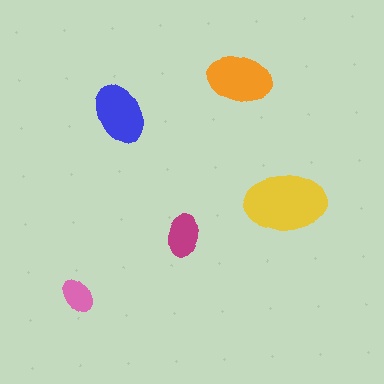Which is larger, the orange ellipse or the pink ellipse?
The orange one.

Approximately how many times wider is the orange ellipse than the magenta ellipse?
About 1.5 times wider.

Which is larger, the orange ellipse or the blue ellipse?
The orange one.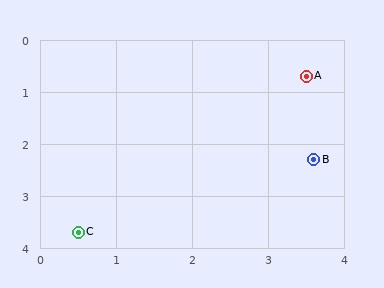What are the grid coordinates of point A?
Point A is at approximately (3.5, 0.7).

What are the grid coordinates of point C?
Point C is at approximately (0.5, 3.7).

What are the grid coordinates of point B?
Point B is at approximately (3.6, 2.3).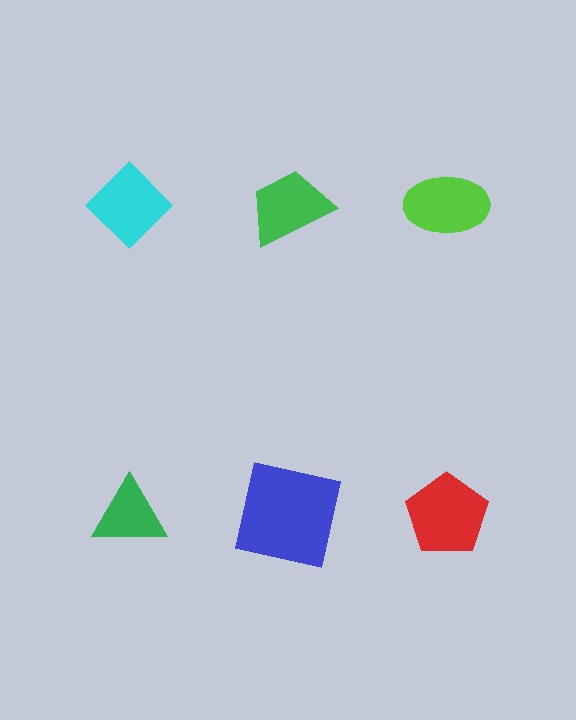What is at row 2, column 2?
A blue square.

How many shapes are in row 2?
3 shapes.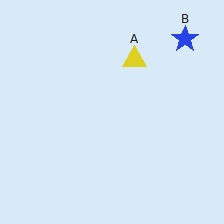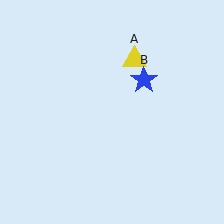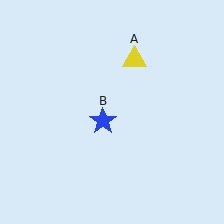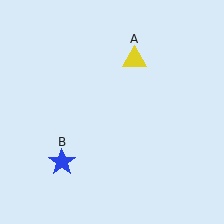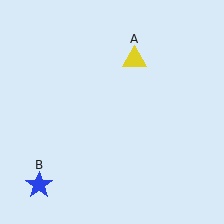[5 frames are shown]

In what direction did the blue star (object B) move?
The blue star (object B) moved down and to the left.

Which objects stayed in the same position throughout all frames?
Yellow triangle (object A) remained stationary.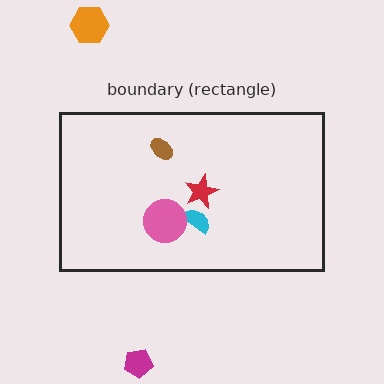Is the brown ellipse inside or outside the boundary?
Inside.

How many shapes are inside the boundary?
4 inside, 2 outside.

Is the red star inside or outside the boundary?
Inside.